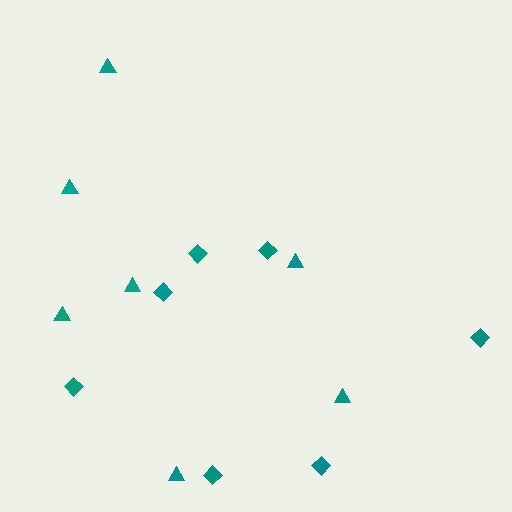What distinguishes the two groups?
There are 2 groups: one group of triangles (7) and one group of diamonds (7).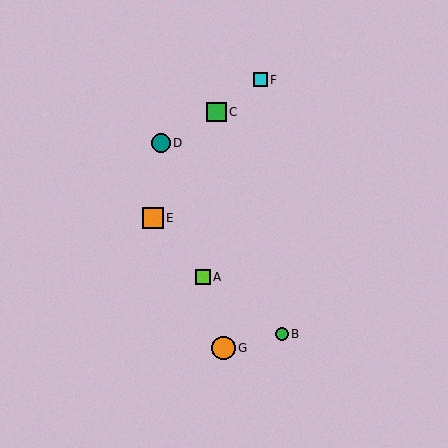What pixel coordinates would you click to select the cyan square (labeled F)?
Click at (260, 80) to select the cyan square F.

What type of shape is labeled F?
Shape F is a cyan square.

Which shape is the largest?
The orange circle (labeled G) is the largest.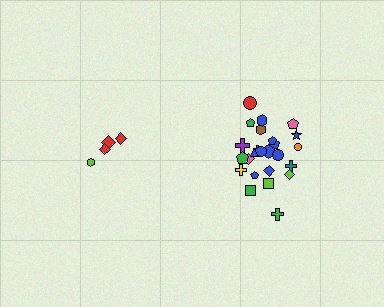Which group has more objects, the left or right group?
The right group.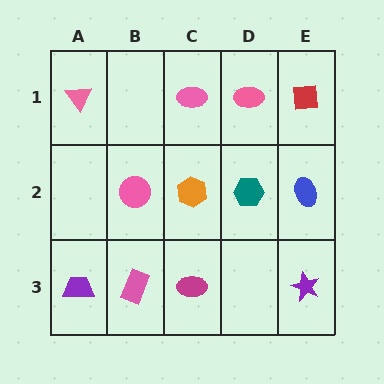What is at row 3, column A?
A purple trapezoid.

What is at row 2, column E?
A blue ellipse.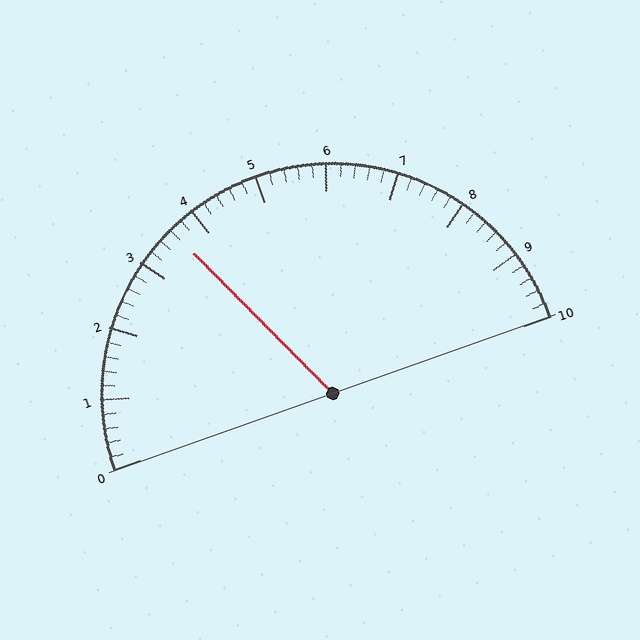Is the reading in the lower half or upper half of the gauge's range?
The reading is in the lower half of the range (0 to 10).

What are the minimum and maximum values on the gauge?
The gauge ranges from 0 to 10.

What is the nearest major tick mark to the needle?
The nearest major tick mark is 4.